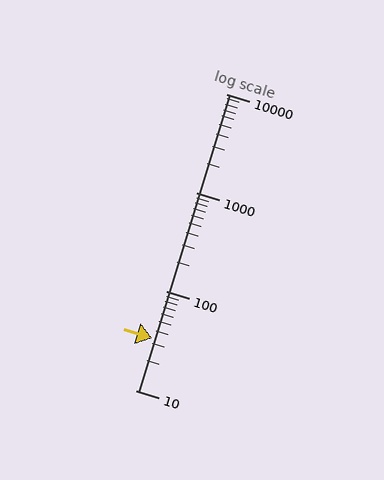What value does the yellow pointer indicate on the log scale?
The pointer indicates approximately 34.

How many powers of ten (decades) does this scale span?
The scale spans 3 decades, from 10 to 10000.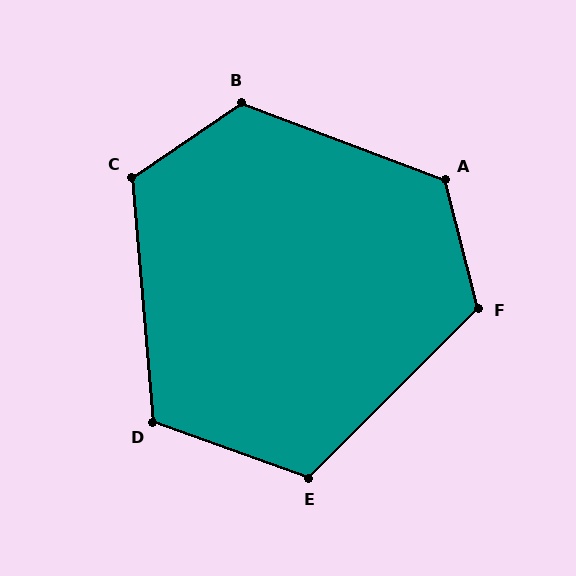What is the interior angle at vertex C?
Approximately 120 degrees (obtuse).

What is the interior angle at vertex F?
Approximately 121 degrees (obtuse).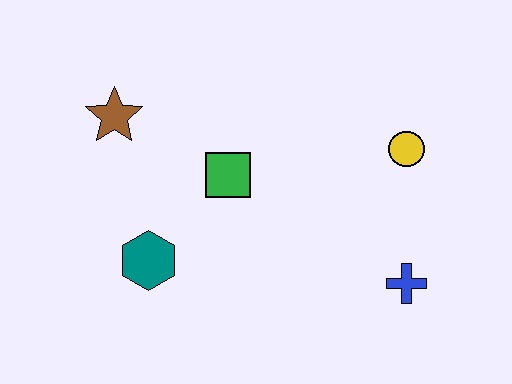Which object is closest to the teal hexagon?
The green square is closest to the teal hexagon.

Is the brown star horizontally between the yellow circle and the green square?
No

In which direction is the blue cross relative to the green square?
The blue cross is to the right of the green square.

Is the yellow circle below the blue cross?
No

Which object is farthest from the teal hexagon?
The yellow circle is farthest from the teal hexagon.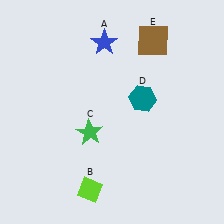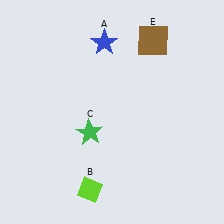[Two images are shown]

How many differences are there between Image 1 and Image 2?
There is 1 difference between the two images.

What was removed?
The teal hexagon (D) was removed in Image 2.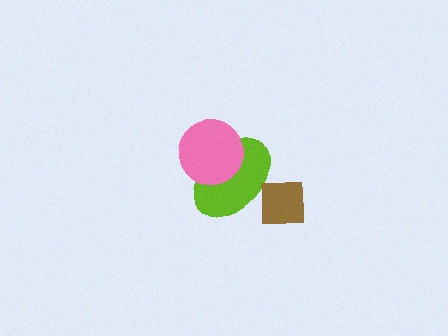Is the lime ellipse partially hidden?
Yes, it is partially covered by another shape.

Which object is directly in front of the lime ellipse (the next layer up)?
The pink circle is directly in front of the lime ellipse.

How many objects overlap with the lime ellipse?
2 objects overlap with the lime ellipse.